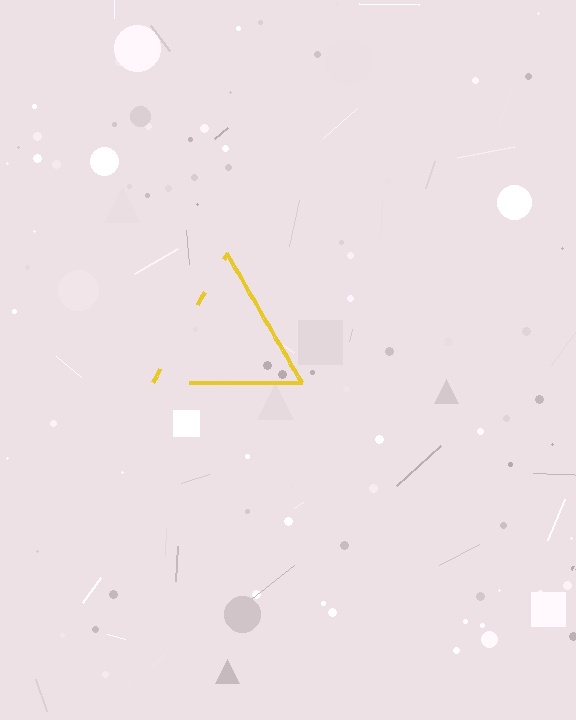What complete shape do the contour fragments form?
The contour fragments form a triangle.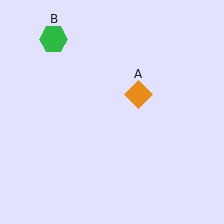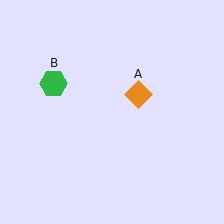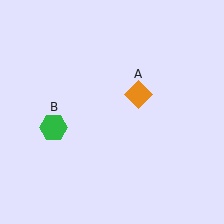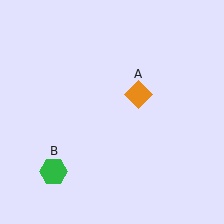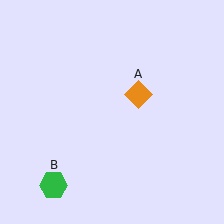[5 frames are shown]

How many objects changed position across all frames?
1 object changed position: green hexagon (object B).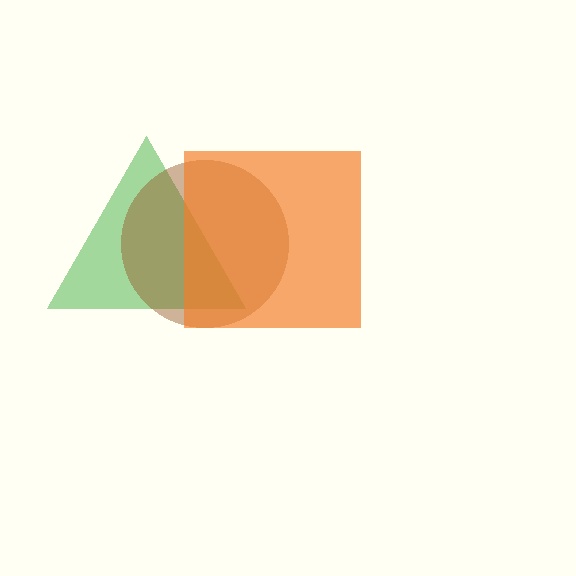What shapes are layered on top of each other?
The layered shapes are: a green triangle, a brown circle, an orange square.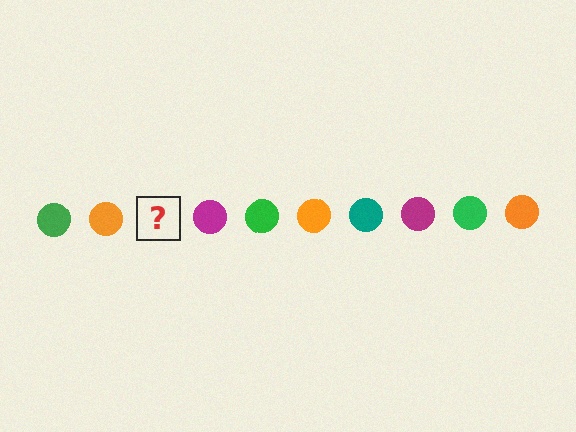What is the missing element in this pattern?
The missing element is a teal circle.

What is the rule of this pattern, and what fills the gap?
The rule is that the pattern cycles through green, orange, teal, magenta circles. The gap should be filled with a teal circle.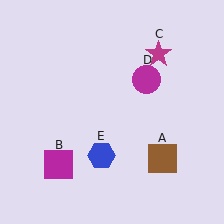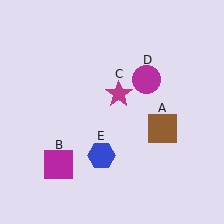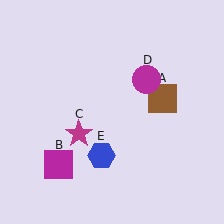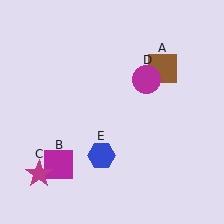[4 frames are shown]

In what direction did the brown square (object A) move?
The brown square (object A) moved up.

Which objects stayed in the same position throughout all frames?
Magenta square (object B) and magenta circle (object D) and blue hexagon (object E) remained stationary.